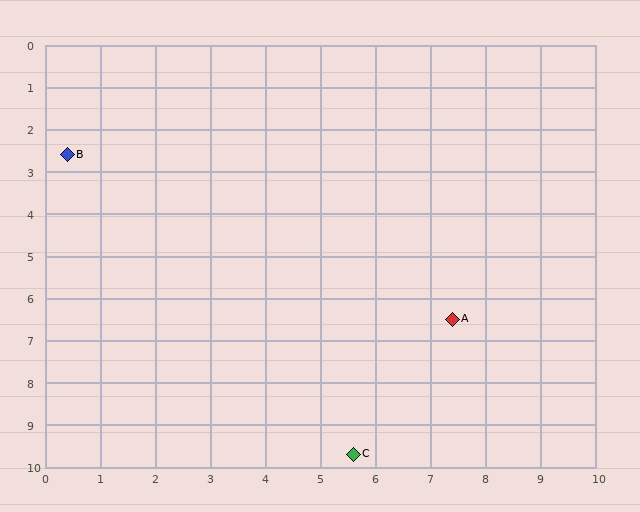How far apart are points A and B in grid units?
Points A and B are about 8.0 grid units apart.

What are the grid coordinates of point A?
Point A is at approximately (7.4, 6.5).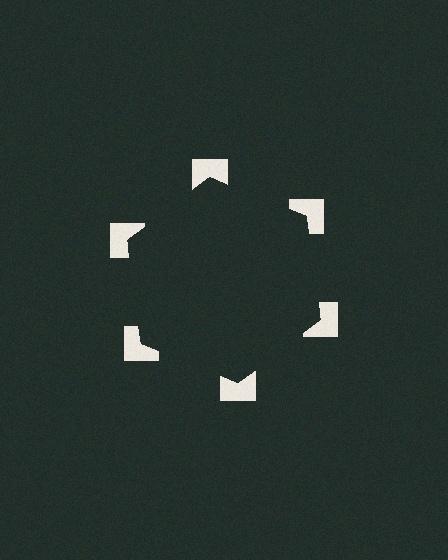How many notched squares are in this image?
There are 6 — one at each vertex of the illusory hexagon.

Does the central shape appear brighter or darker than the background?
It typically appears slightly darker than the background, even though no actual brightness change is drawn.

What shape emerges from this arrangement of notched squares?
An illusory hexagon — its edges are inferred from the aligned wedge cuts in the notched squares, not physically drawn.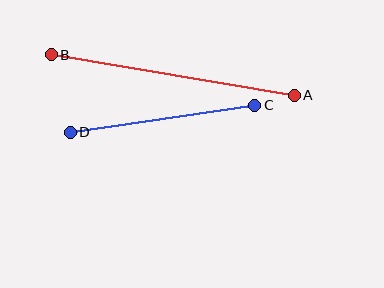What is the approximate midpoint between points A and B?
The midpoint is at approximately (173, 75) pixels.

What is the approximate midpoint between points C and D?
The midpoint is at approximately (163, 119) pixels.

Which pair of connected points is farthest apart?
Points A and B are farthest apart.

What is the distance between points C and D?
The distance is approximately 187 pixels.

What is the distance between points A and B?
The distance is approximately 246 pixels.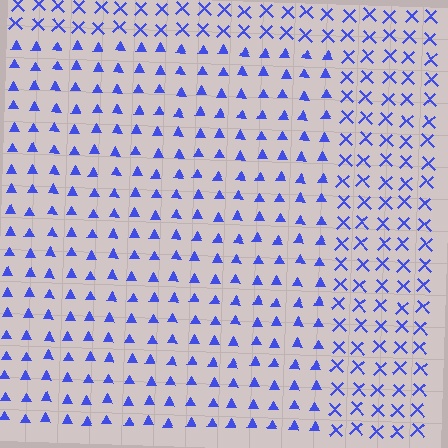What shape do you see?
I see a rectangle.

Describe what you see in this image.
The image is filled with small blue elements arranged in a uniform grid. A rectangle-shaped region contains triangles, while the surrounding area contains X marks. The boundary is defined purely by the change in element shape.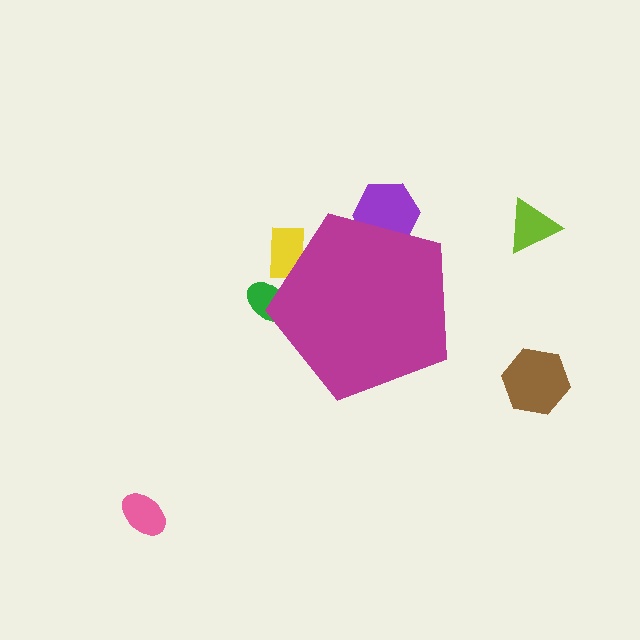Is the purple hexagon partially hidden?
Yes, the purple hexagon is partially hidden behind the magenta pentagon.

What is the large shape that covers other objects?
A magenta pentagon.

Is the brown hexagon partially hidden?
No, the brown hexagon is fully visible.